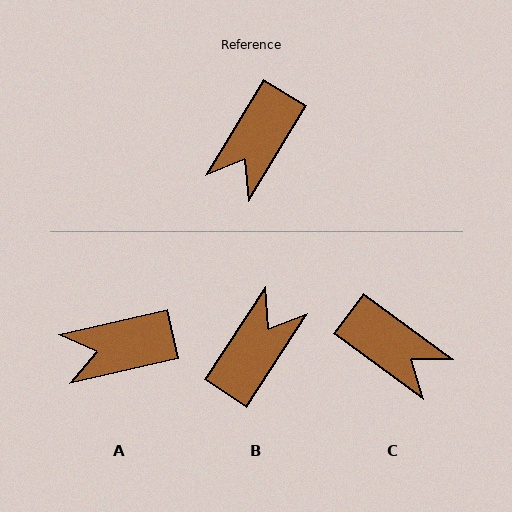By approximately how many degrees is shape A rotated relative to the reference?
Approximately 46 degrees clockwise.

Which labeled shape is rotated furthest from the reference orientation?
B, about 177 degrees away.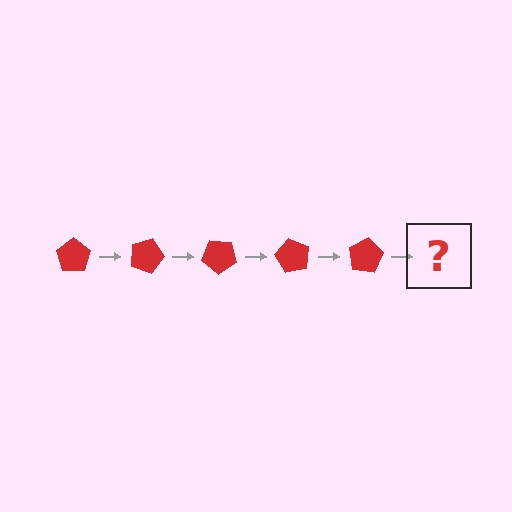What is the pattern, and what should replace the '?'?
The pattern is that the pentagon rotates 20 degrees each step. The '?' should be a red pentagon rotated 100 degrees.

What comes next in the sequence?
The next element should be a red pentagon rotated 100 degrees.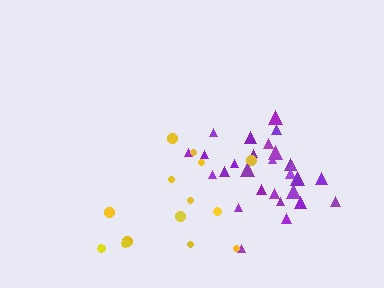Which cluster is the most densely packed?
Purple.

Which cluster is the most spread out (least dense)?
Yellow.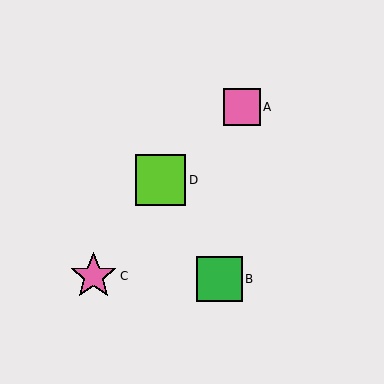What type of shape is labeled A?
Shape A is a pink square.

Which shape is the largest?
The lime square (labeled D) is the largest.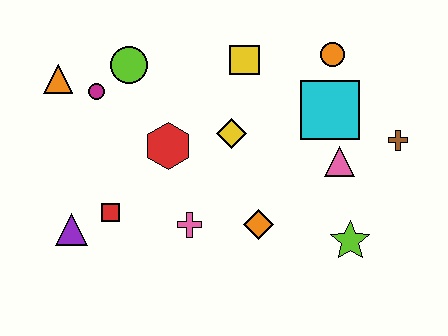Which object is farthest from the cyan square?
The purple triangle is farthest from the cyan square.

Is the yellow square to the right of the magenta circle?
Yes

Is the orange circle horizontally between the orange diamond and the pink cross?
No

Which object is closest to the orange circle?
The cyan square is closest to the orange circle.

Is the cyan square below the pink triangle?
No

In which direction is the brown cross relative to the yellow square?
The brown cross is to the right of the yellow square.